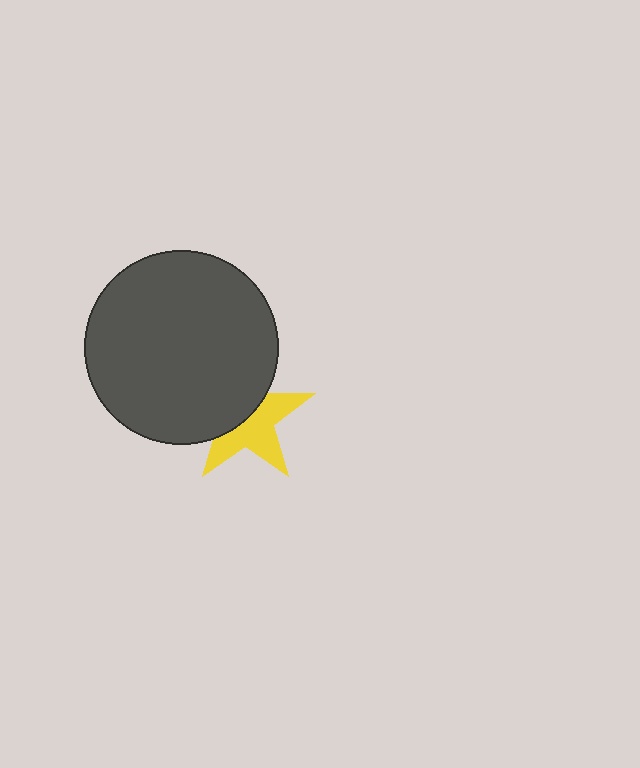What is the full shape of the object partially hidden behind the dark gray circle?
The partially hidden object is a yellow star.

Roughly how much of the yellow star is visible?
About half of it is visible (roughly 54%).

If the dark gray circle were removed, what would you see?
You would see the complete yellow star.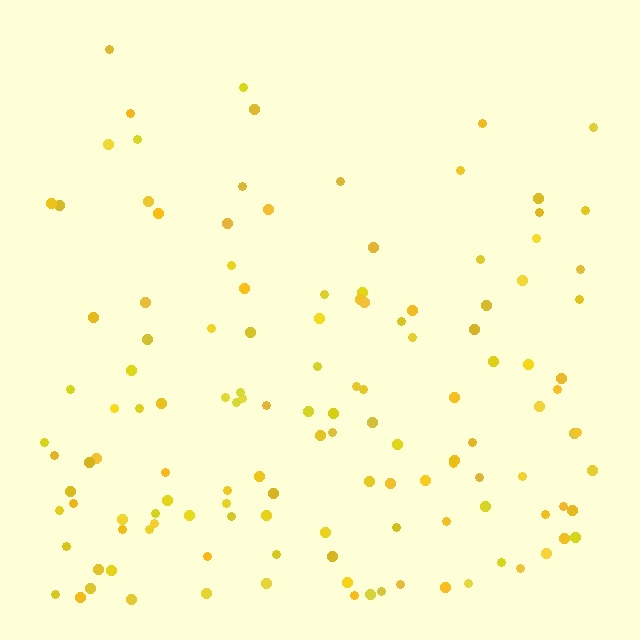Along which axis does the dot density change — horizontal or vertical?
Vertical.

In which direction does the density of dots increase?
From top to bottom, with the bottom side densest.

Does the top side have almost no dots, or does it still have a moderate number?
Still a moderate number, just noticeably fewer than the bottom.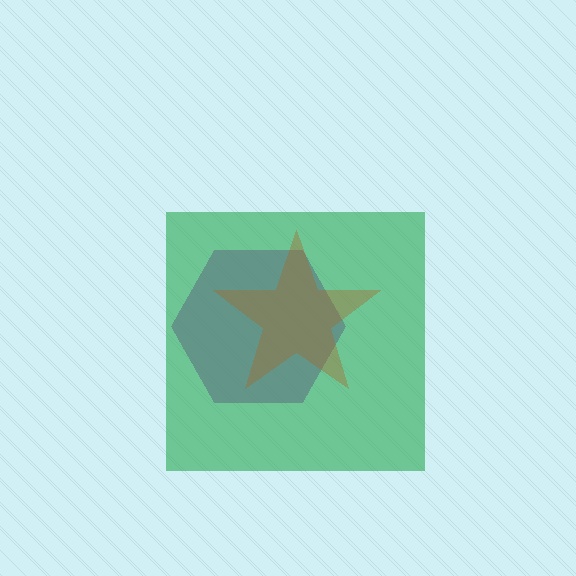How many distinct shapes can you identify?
There are 3 distinct shapes: a purple hexagon, a green square, a brown star.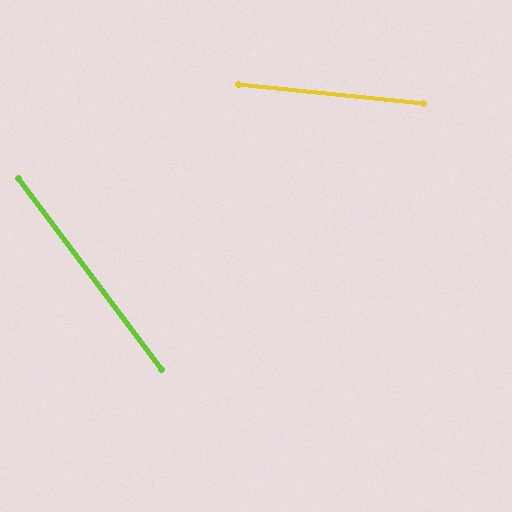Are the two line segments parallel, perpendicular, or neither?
Neither parallel nor perpendicular — they differ by about 47°.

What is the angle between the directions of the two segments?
Approximately 47 degrees.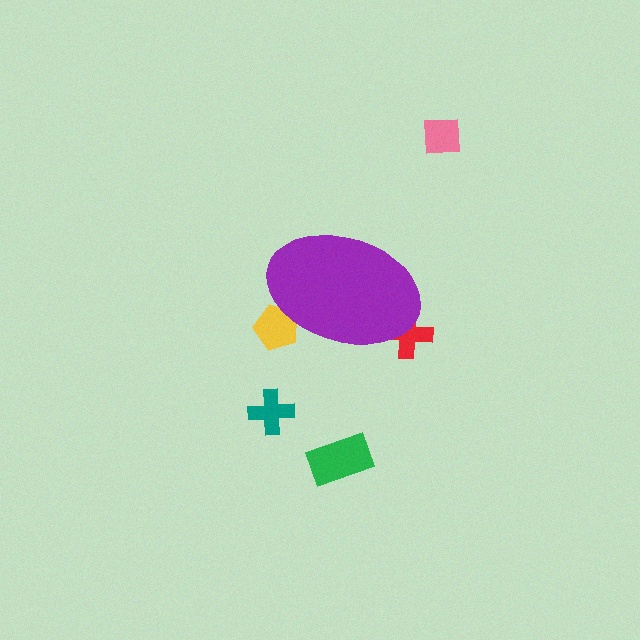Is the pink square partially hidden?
No, the pink square is fully visible.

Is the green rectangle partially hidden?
No, the green rectangle is fully visible.